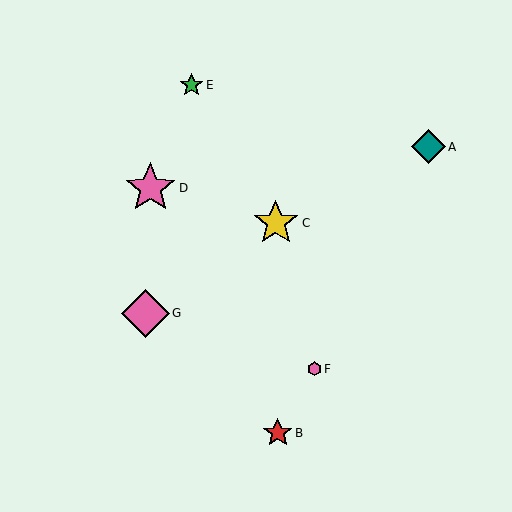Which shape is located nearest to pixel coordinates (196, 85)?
The green star (labeled E) at (192, 85) is nearest to that location.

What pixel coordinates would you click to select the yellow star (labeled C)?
Click at (276, 223) to select the yellow star C.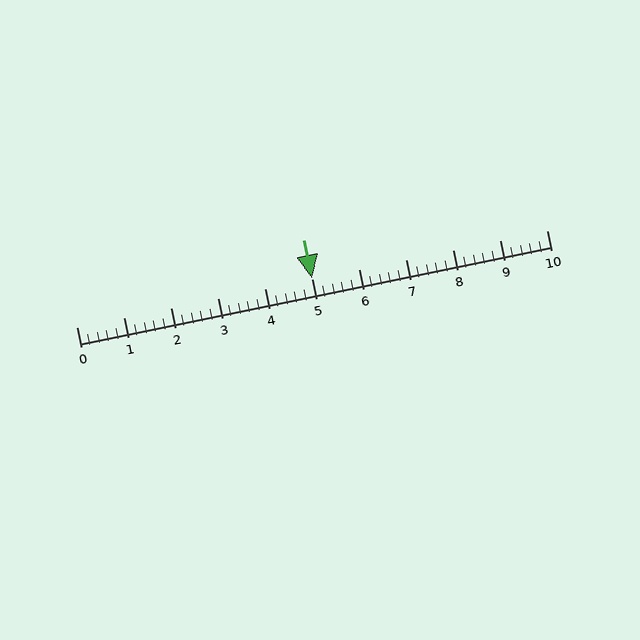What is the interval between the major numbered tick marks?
The major tick marks are spaced 1 units apart.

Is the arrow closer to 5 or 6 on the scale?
The arrow is closer to 5.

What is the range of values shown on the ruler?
The ruler shows values from 0 to 10.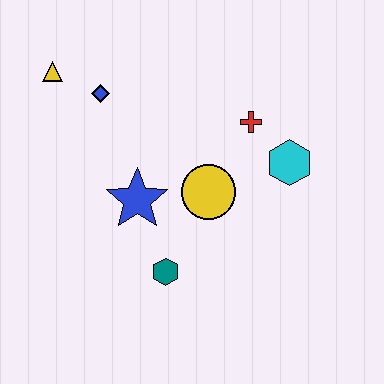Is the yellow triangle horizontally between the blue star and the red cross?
No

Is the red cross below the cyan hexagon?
No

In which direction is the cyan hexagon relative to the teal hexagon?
The cyan hexagon is to the right of the teal hexagon.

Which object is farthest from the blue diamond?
The cyan hexagon is farthest from the blue diamond.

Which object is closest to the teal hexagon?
The blue star is closest to the teal hexagon.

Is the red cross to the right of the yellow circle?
Yes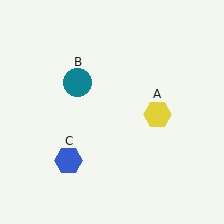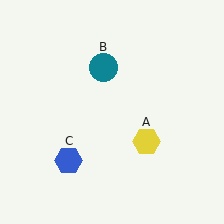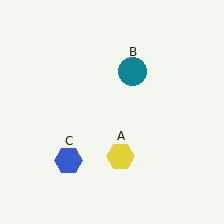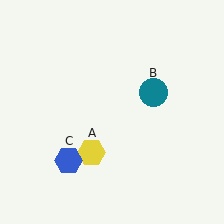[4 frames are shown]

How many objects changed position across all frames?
2 objects changed position: yellow hexagon (object A), teal circle (object B).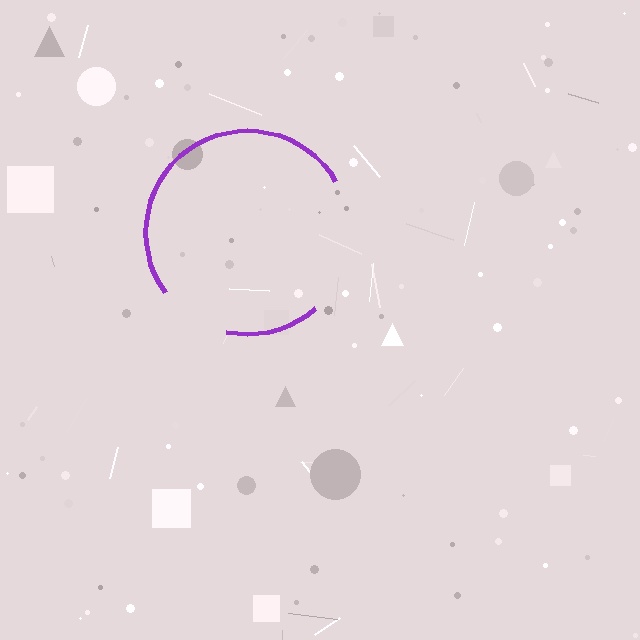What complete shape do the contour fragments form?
The contour fragments form a circle.